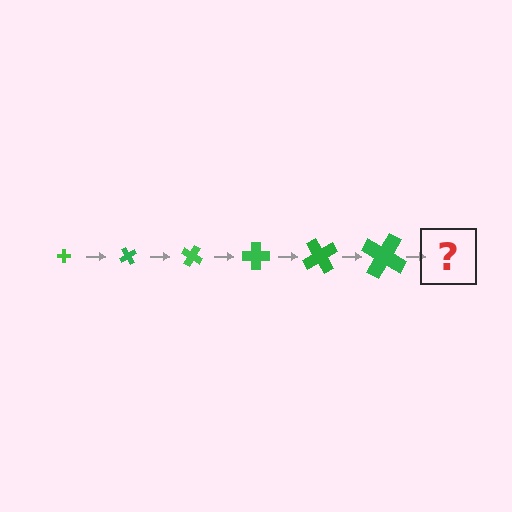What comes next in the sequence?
The next element should be a cross, larger than the previous one and rotated 360 degrees from the start.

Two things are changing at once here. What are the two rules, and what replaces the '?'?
The two rules are that the cross grows larger each step and it rotates 60 degrees each step. The '?' should be a cross, larger than the previous one and rotated 360 degrees from the start.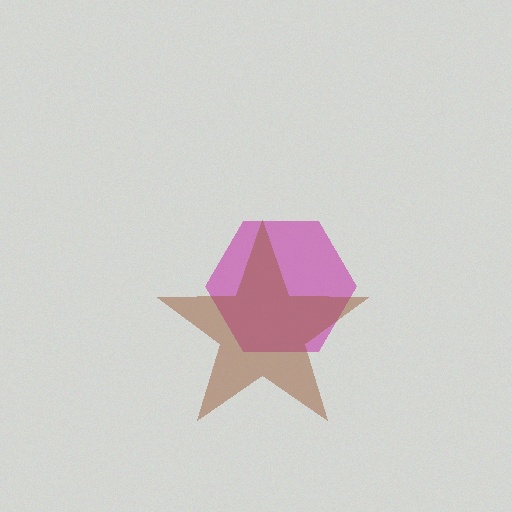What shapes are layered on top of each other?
The layered shapes are: a magenta hexagon, a brown star.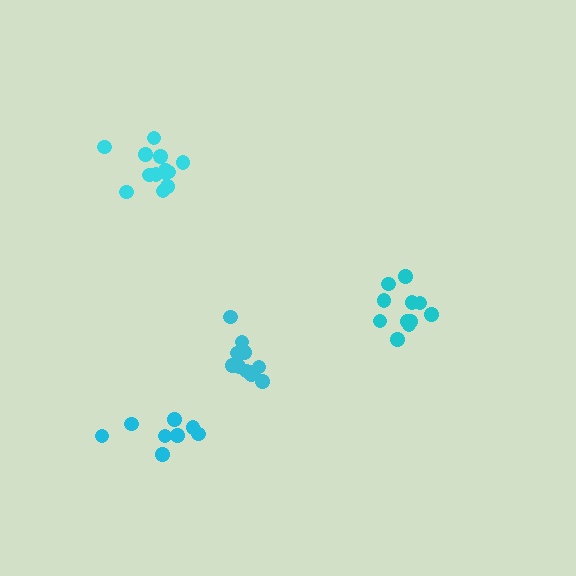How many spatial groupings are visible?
There are 4 spatial groupings.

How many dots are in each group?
Group 1: 13 dots, Group 2: 8 dots, Group 3: 11 dots, Group 4: 12 dots (44 total).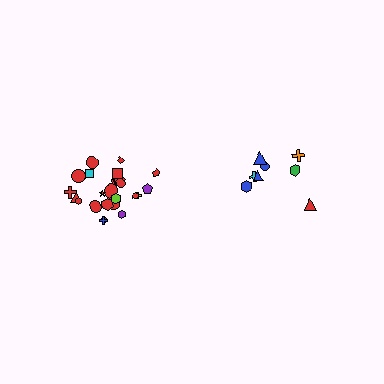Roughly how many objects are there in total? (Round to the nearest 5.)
Roughly 35 objects in total.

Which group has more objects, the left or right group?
The left group.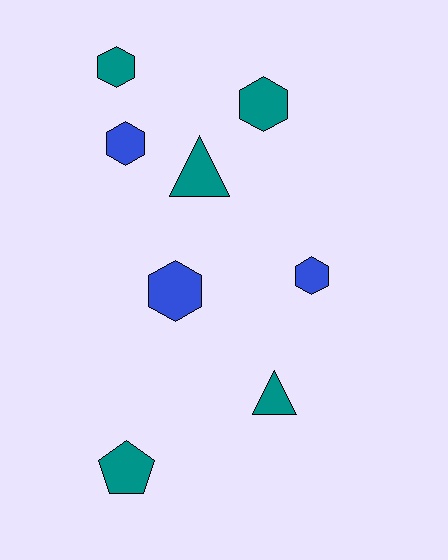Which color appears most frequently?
Teal, with 5 objects.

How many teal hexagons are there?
There are 2 teal hexagons.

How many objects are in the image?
There are 8 objects.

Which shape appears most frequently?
Hexagon, with 5 objects.